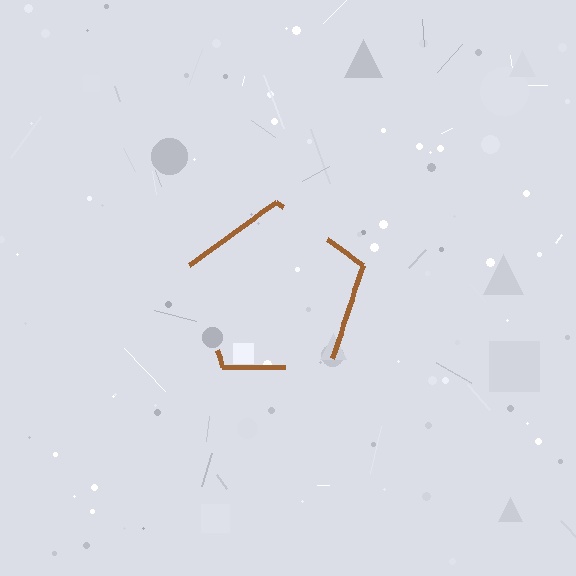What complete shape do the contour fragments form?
The contour fragments form a pentagon.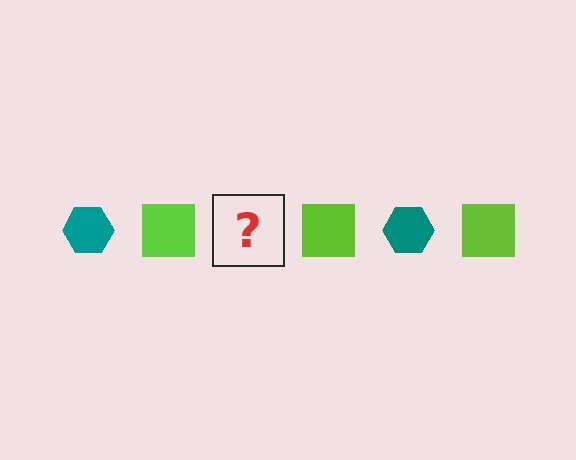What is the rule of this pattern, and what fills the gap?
The rule is that the pattern alternates between teal hexagon and lime square. The gap should be filled with a teal hexagon.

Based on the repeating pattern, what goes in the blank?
The blank should be a teal hexagon.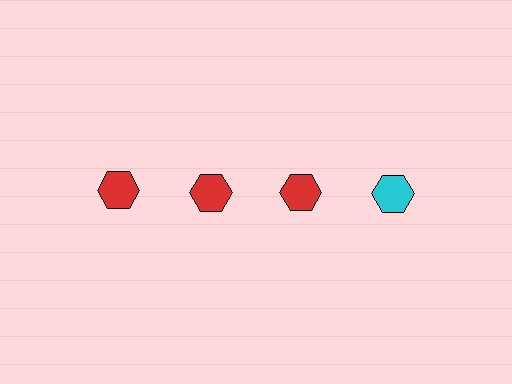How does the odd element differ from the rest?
It has a different color: cyan instead of red.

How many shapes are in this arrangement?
There are 4 shapes arranged in a grid pattern.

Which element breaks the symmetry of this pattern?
The cyan hexagon in the top row, second from right column breaks the symmetry. All other shapes are red hexagons.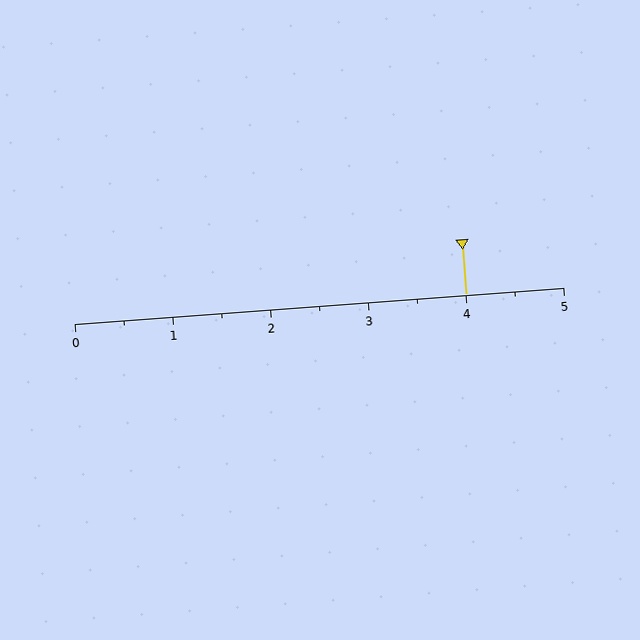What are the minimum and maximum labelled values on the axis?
The axis runs from 0 to 5.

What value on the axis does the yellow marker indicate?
The marker indicates approximately 4.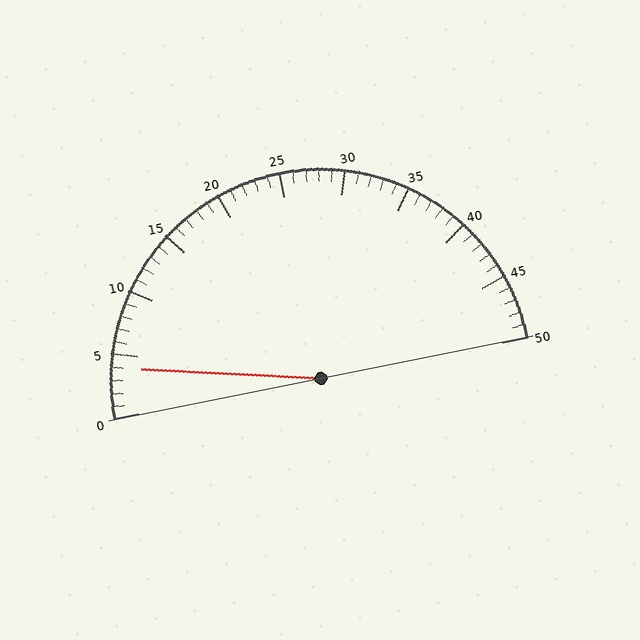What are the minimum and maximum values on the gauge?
The gauge ranges from 0 to 50.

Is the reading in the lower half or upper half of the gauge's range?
The reading is in the lower half of the range (0 to 50).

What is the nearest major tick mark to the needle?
The nearest major tick mark is 5.